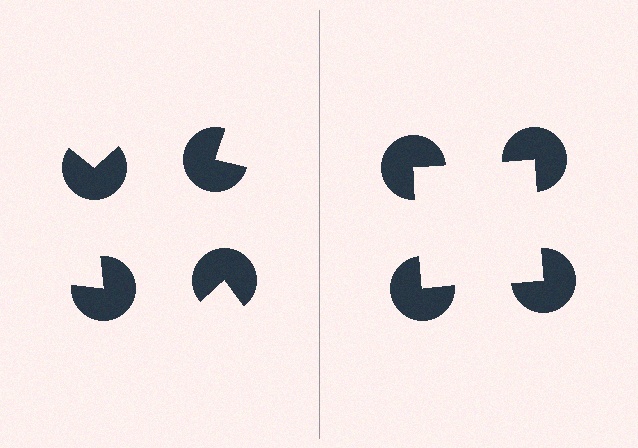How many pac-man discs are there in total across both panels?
8 — 4 on each side.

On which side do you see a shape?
An illusory square appears on the right side. On the left side the wedge cuts are rotated, so no coherent shape forms.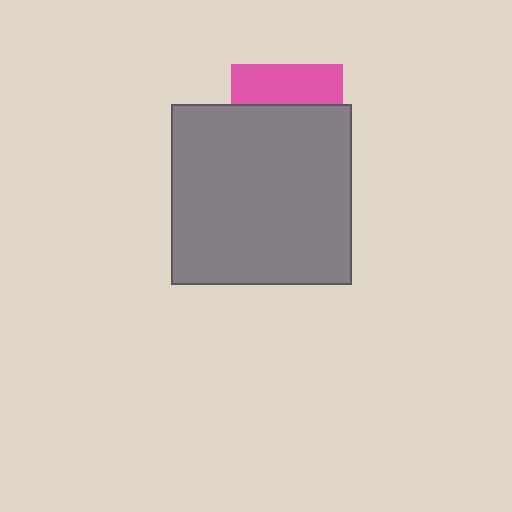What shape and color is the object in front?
The object in front is a gray square.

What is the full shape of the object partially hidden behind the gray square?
The partially hidden object is a pink square.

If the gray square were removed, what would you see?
You would see the complete pink square.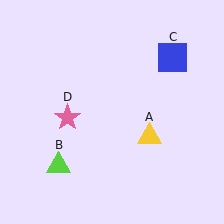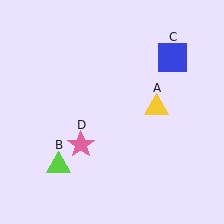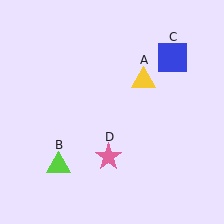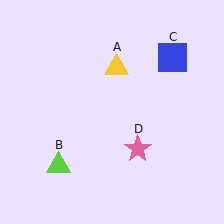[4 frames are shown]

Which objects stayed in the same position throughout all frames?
Lime triangle (object B) and blue square (object C) remained stationary.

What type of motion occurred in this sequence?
The yellow triangle (object A), pink star (object D) rotated counterclockwise around the center of the scene.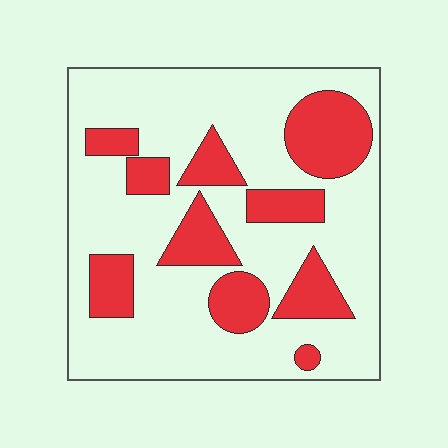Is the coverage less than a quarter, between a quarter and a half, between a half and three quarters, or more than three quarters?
Between a quarter and a half.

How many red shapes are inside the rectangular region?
10.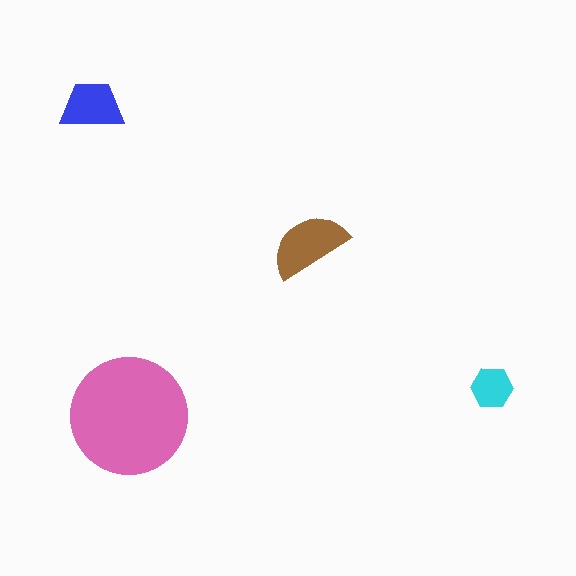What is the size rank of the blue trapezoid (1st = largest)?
3rd.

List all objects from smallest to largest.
The cyan hexagon, the blue trapezoid, the brown semicircle, the pink circle.